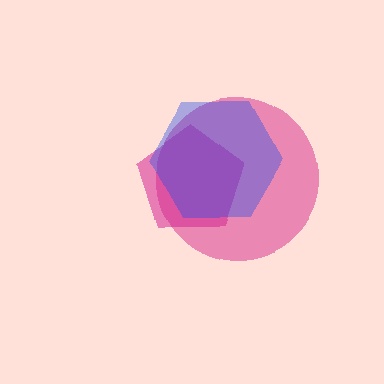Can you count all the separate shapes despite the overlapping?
Yes, there are 3 separate shapes.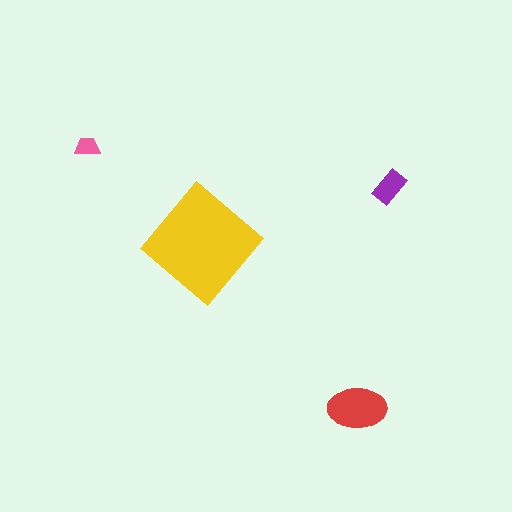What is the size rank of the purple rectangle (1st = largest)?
3rd.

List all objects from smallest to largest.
The pink trapezoid, the purple rectangle, the red ellipse, the yellow diamond.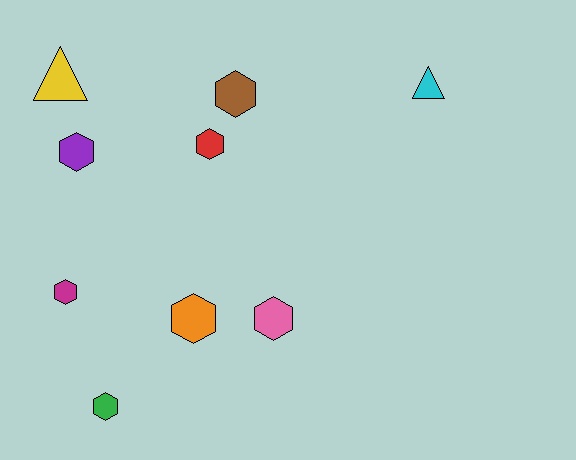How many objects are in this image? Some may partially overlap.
There are 9 objects.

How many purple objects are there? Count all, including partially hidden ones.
There is 1 purple object.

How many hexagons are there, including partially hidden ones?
There are 7 hexagons.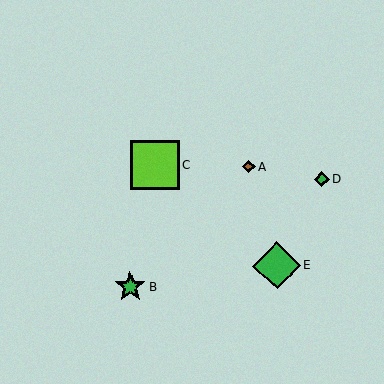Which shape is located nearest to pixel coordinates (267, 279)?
The green diamond (labeled E) at (277, 266) is nearest to that location.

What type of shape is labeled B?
Shape B is a green star.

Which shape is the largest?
The lime square (labeled C) is the largest.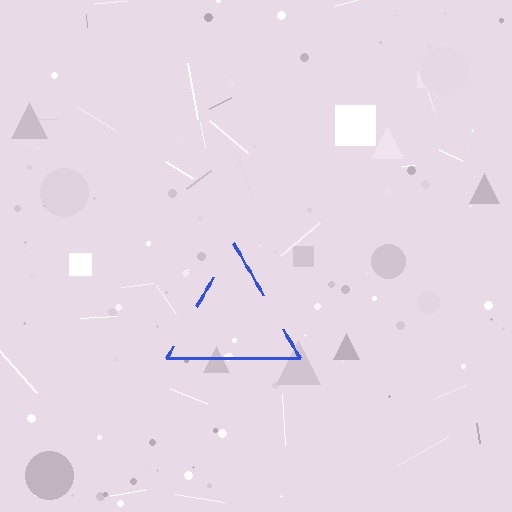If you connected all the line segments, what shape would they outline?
They would outline a triangle.